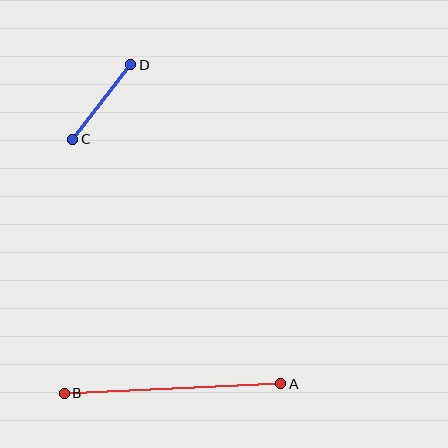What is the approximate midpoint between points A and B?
The midpoint is at approximately (173, 389) pixels.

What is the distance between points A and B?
The distance is approximately 217 pixels.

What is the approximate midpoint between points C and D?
The midpoint is at approximately (102, 102) pixels.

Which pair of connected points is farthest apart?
Points A and B are farthest apart.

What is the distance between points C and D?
The distance is approximately 94 pixels.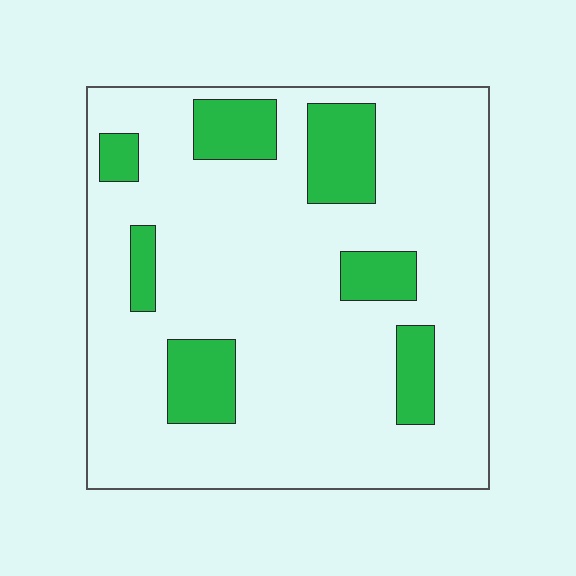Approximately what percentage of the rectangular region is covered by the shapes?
Approximately 20%.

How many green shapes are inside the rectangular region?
7.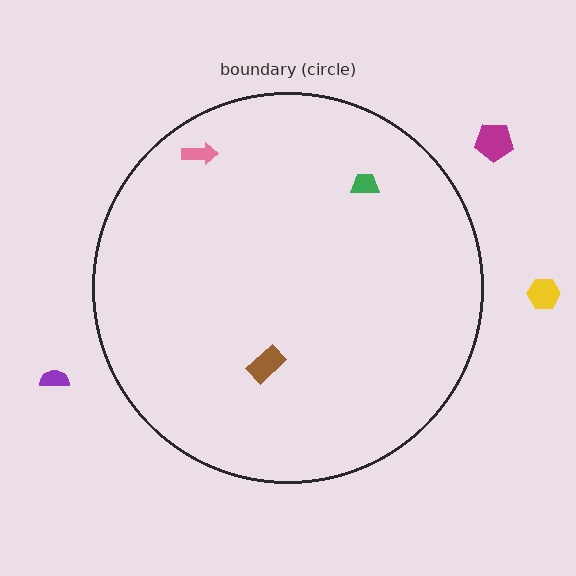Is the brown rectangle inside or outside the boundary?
Inside.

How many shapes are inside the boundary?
3 inside, 3 outside.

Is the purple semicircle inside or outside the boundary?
Outside.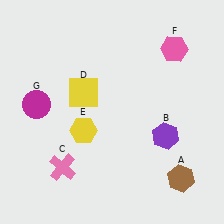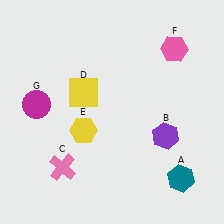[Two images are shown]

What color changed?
The hexagon (A) changed from brown in Image 1 to teal in Image 2.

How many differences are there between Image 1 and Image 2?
There is 1 difference between the two images.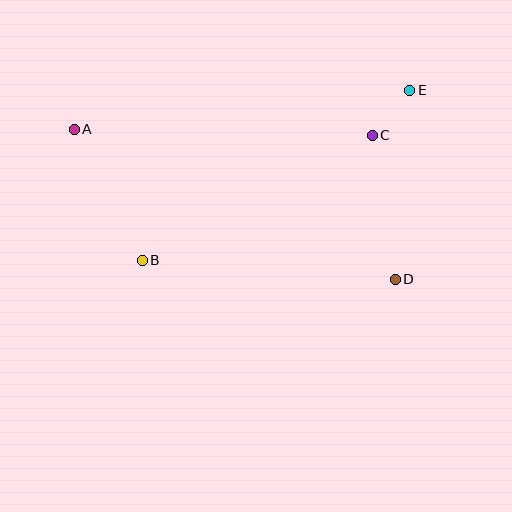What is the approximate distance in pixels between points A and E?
The distance between A and E is approximately 338 pixels.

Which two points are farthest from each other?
Points A and D are farthest from each other.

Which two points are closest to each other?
Points C and E are closest to each other.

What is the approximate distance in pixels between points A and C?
The distance between A and C is approximately 298 pixels.